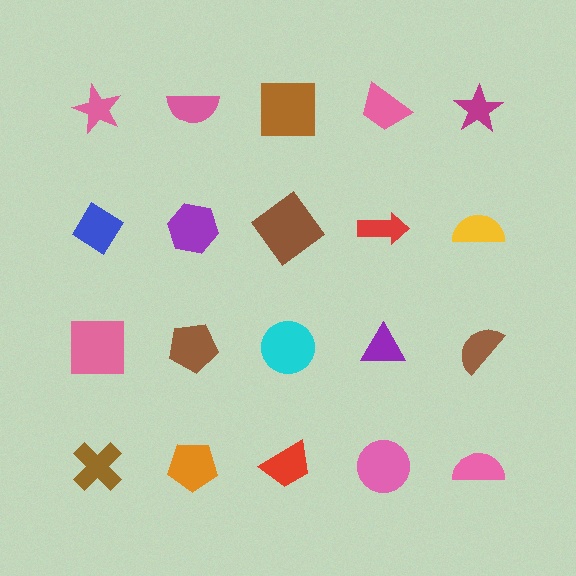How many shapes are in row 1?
5 shapes.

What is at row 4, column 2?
An orange pentagon.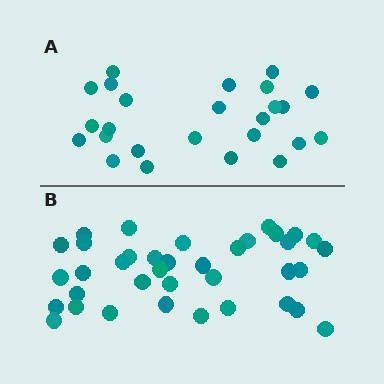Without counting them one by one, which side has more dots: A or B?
Region B (the bottom region) has more dots.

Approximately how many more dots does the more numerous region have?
Region B has roughly 12 or so more dots than region A.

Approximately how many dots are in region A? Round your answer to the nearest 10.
About 20 dots. (The exact count is 25, which rounds to 20.)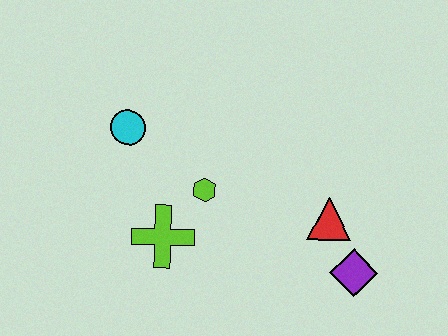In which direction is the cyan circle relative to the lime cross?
The cyan circle is above the lime cross.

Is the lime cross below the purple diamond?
No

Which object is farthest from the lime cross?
The purple diamond is farthest from the lime cross.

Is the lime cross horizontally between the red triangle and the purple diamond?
No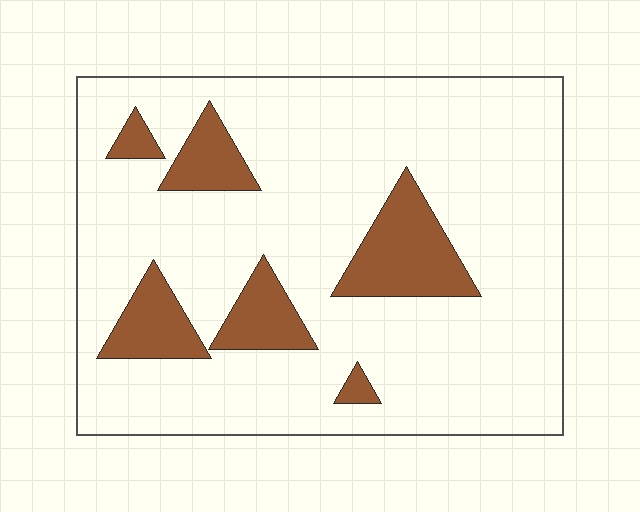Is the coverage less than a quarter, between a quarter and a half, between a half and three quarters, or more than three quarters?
Less than a quarter.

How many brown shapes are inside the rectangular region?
6.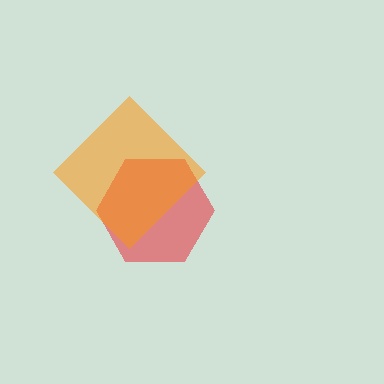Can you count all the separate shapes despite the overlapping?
Yes, there are 2 separate shapes.